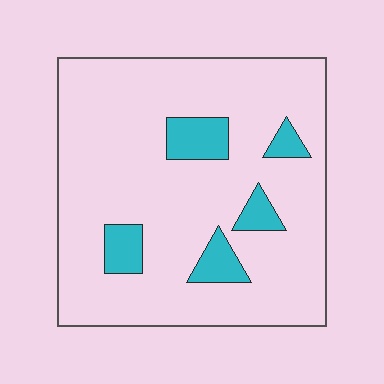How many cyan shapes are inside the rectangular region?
5.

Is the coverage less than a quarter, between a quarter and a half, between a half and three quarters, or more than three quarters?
Less than a quarter.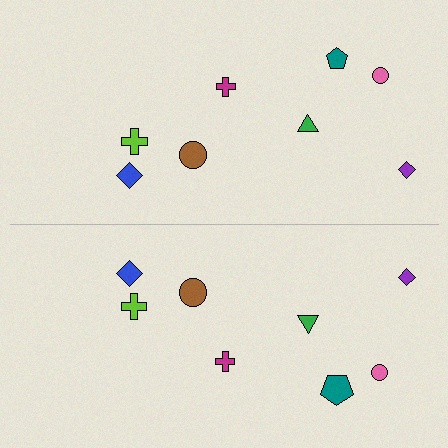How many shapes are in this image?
There are 16 shapes in this image.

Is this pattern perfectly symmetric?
No, the pattern is not perfectly symmetric. The teal pentagon on the bottom side has a different size than its mirror counterpart.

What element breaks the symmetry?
The teal pentagon on the bottom side has a different size than its mirror counterpart.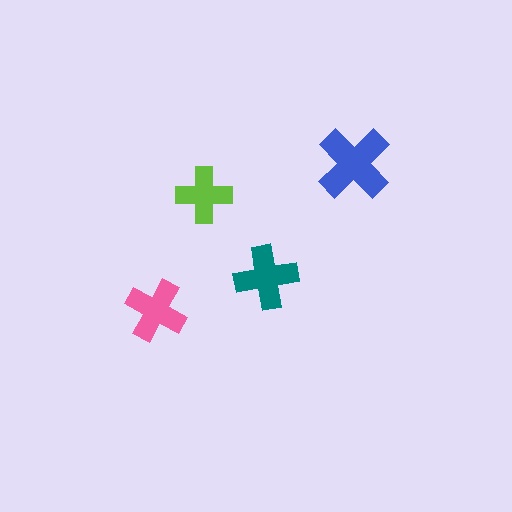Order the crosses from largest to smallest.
the blue one, the teal one, the pink one, the lime one.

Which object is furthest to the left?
The pink cross is leftmost.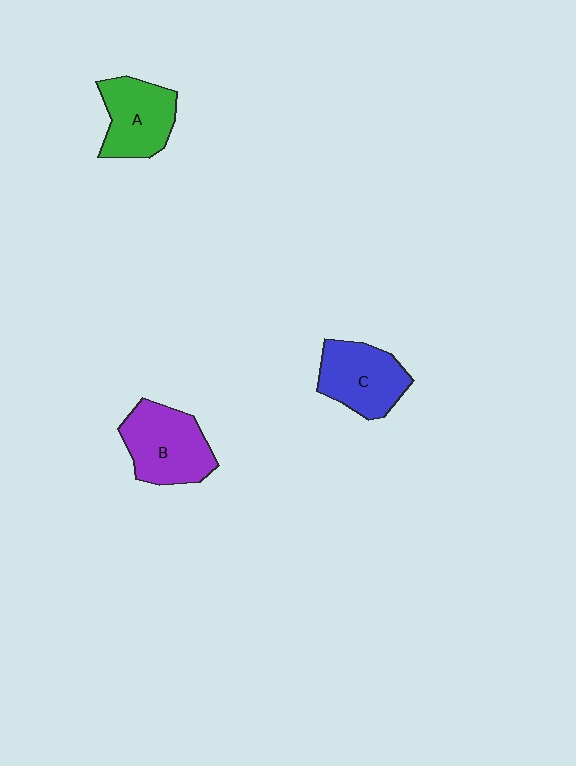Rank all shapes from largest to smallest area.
From largest to smallest: B (purple), C (blue), A (green).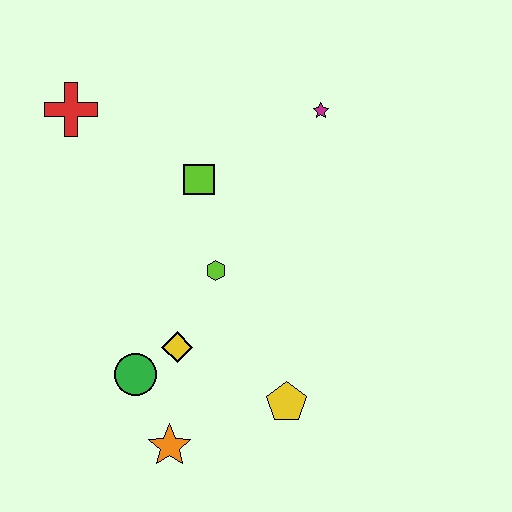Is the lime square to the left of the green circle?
No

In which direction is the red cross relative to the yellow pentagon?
The red cross is above the yellow pentagon.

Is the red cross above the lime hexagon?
Yes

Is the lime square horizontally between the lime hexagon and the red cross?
Yes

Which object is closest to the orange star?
The green circle is closest to the orange star.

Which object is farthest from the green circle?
The magenta star is farthest from the green circle.